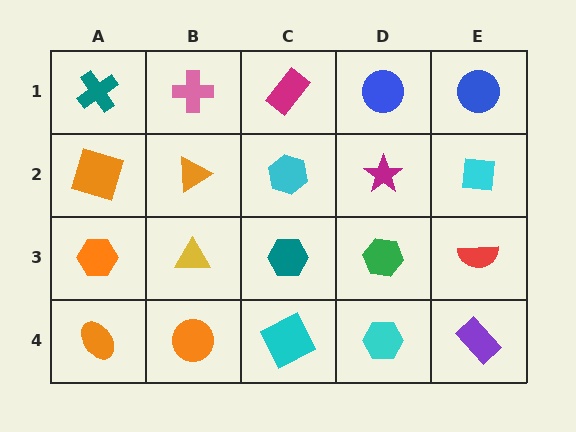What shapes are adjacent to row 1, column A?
An orange square (row 2, column A), a pink cross (row 1, column B).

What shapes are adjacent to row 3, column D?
A magenta star (row 2, column D), a cyan hexagon (row 4, column D), a teal hexagon (row 3, column C), a red semicircle (row 3, column E).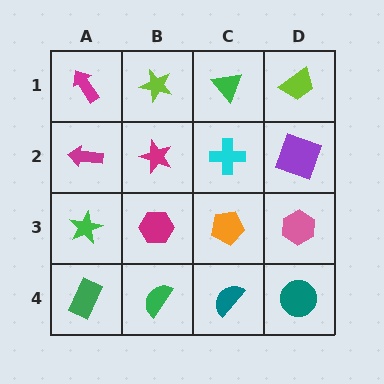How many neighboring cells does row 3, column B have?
4.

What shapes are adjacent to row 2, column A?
A magenta arrow (row 1, column A), a green star (row 3, column A), a magenta star (row 2, column B).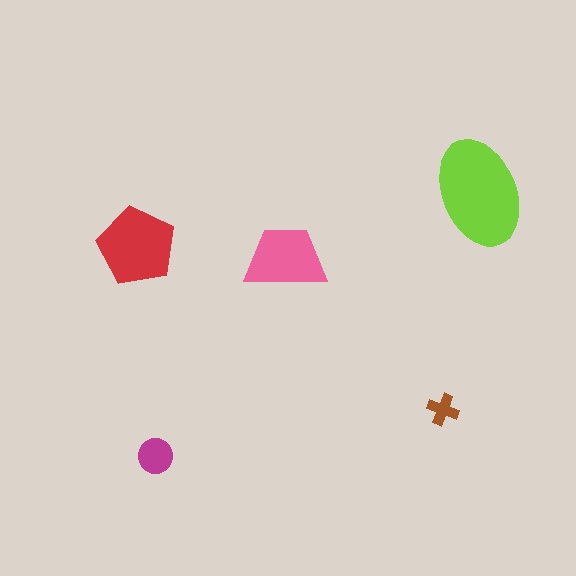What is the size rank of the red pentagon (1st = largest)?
2nd.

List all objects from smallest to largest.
The brown cross, the magenta circle, the pink trapezoid, the red pentagon, the lime ellipse.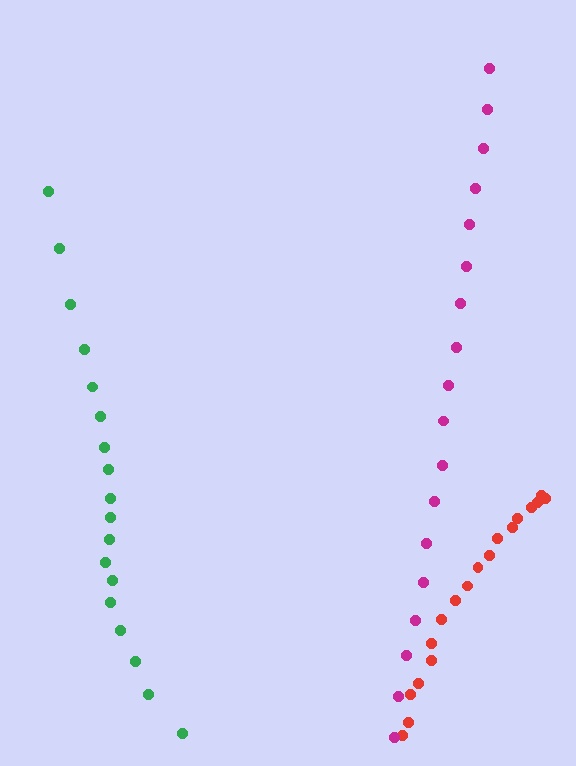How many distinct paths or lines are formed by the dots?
There are 3 distinct paths.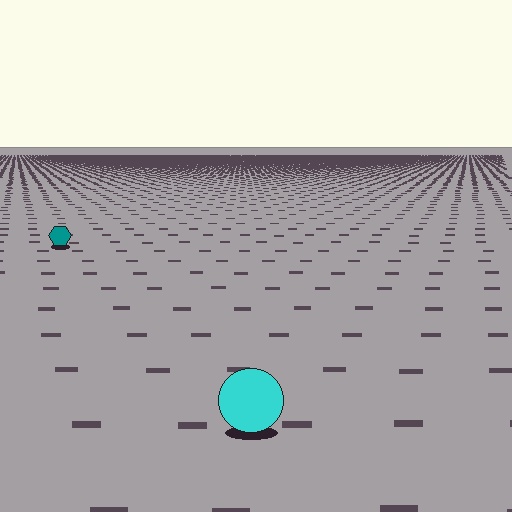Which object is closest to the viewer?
The cyan circle is closest. The texture marks near it are larger and more spread out.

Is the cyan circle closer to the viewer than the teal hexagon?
Yes. The cyan circle is closer — you can tell from the texture gradient: the ground texture is coarser near it.